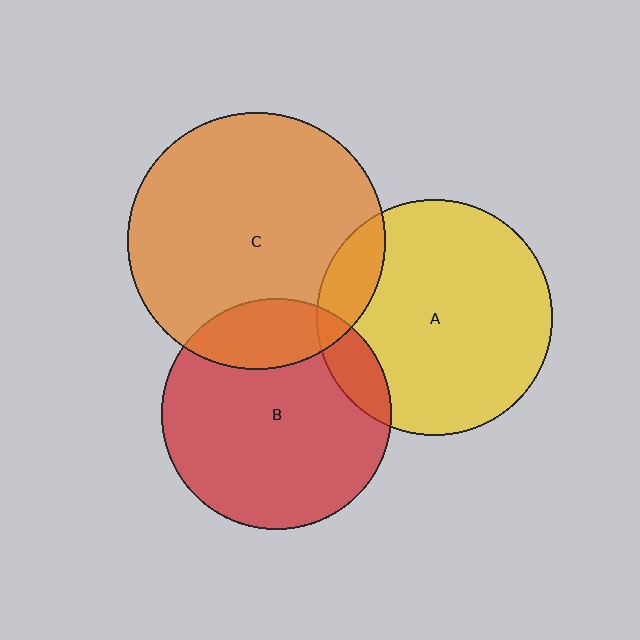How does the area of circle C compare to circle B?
Approximately 1.3 times.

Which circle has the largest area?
Circle C (orange).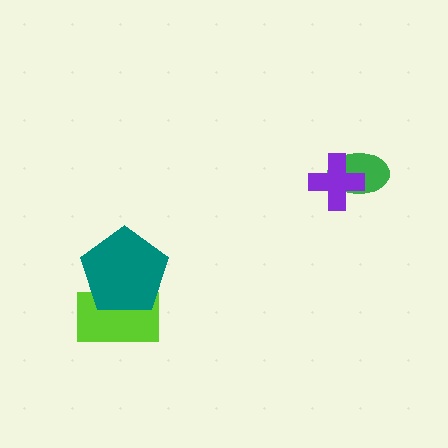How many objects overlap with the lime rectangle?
1 object overlaps with the lime rectangle.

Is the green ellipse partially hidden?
Yes, it is partially covered by another shape.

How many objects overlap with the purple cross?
1 object overlaps with the purple cross.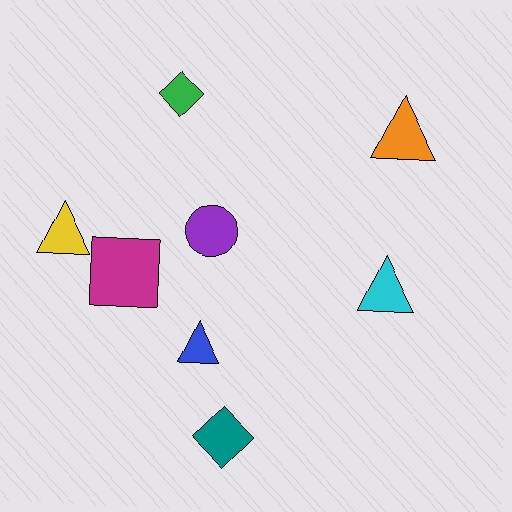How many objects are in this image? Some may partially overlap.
There are 8 objects.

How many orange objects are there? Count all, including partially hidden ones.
There is 1 orange object.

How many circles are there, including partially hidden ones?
There is 1 circle.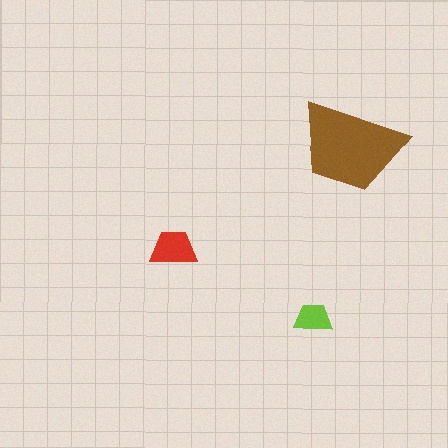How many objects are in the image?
There are 3 objects in the image.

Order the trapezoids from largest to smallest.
the brown one, the red one, the lime one.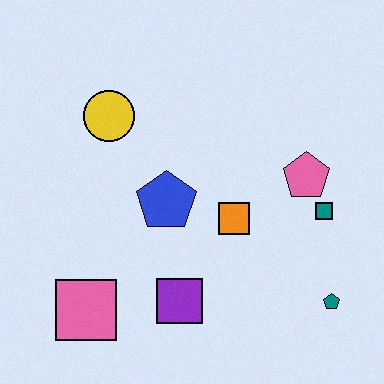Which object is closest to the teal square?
The pink pentagon is closest to the teal square.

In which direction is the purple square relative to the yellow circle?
The purple square is below the yellow circle.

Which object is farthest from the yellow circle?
The teal pentagon is farthest from the yellow circle.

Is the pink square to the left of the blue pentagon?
Yes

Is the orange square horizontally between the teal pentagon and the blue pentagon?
Yes